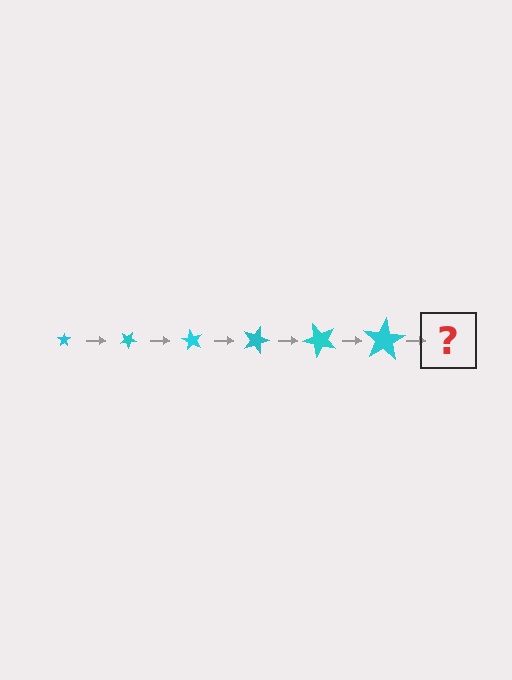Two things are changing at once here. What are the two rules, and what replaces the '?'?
The two rules are that the star grows larger each step and it rotates 30 degrees each step. The '?' should be a star, larger than the previous one and rotated 180 degrees from the start.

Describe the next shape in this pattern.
It should be a star, larger than the previous one and rotated 180 degrees from the start.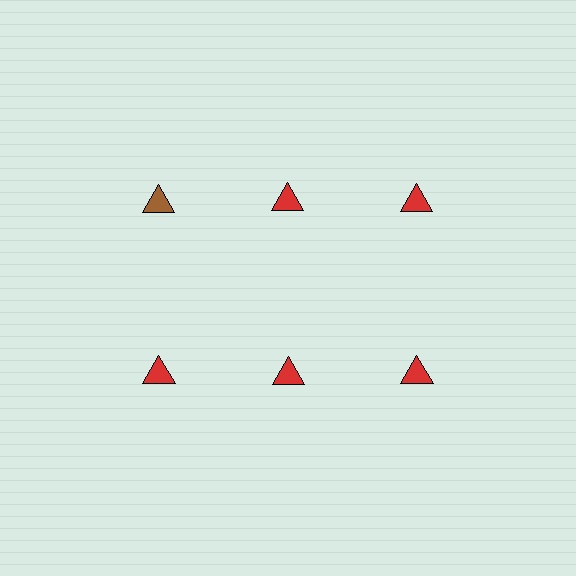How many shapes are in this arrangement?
There are 6 shapes arranged in a grid pattern.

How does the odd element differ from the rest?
It has a different color: brown instead of red.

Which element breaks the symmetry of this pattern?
The brown triangle in the top row, leftmost column breaks the symmetry. All other shapes are red triangles.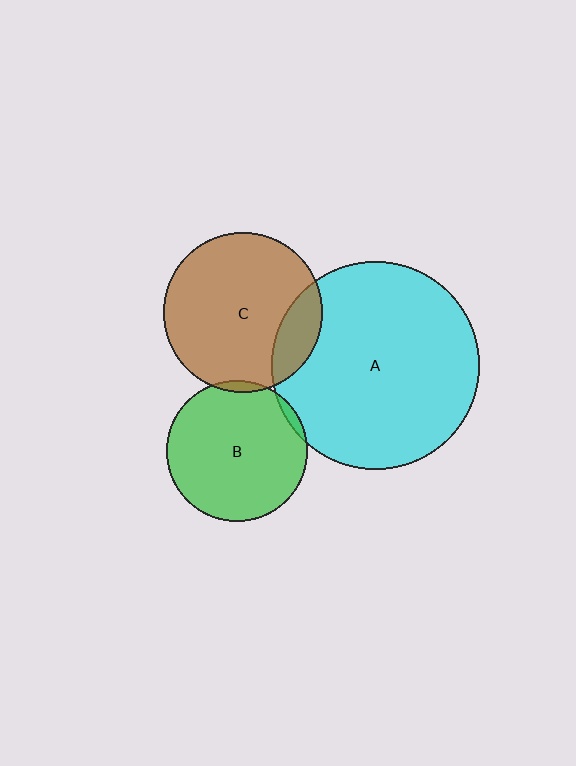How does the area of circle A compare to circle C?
Approximately 1.7 times.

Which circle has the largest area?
Circle A (cyan).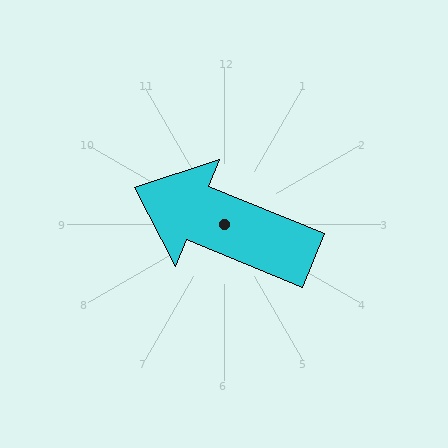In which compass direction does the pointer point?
West.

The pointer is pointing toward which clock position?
Roughly 10 o'clock.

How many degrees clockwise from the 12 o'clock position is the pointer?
Approximately 292 degrees.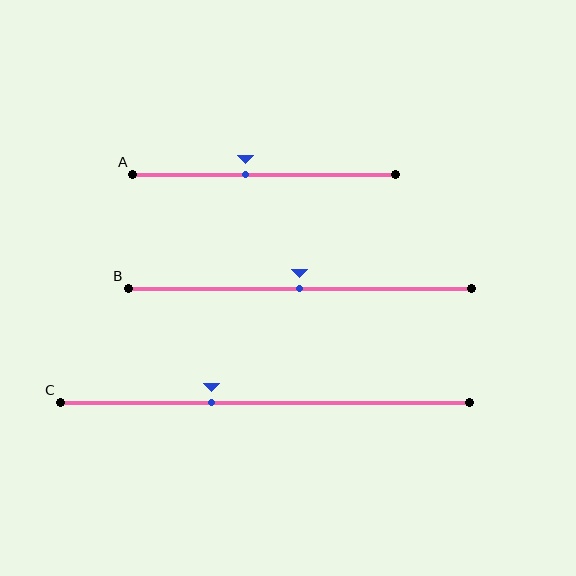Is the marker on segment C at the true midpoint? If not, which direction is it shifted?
No, the marker on segment C is shifted to the left by about 13% of the segment length.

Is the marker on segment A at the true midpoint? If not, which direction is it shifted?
No, the marker on segment A is shifted to the left by about 7% of the segment length.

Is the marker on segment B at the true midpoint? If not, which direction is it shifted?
Yes, the marker on segment B is at the true midpoint.